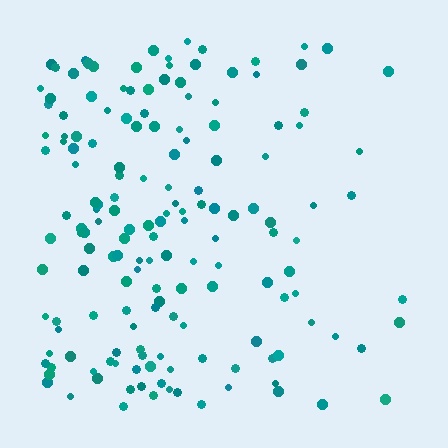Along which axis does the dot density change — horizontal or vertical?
Horizontal.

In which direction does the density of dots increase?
From right to left, with the left side densest.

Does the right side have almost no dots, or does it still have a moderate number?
Still a moderate number, just noticeably fewer than the left.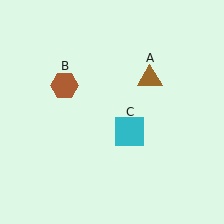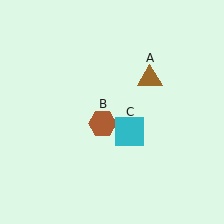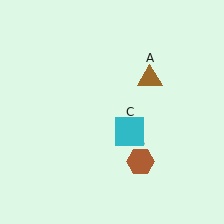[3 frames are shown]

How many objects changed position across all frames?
1 object changed position: brown hexagon (object B).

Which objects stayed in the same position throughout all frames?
Brown triangle (object A) and cyan square (object C) remained stationary.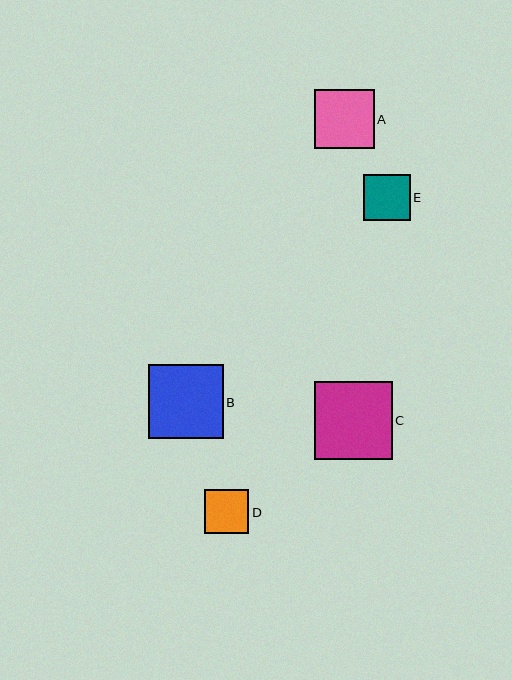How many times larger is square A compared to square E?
Square A is approximately 1.3 times the size of square E.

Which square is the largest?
Square C is the largest with a size of approximately 78 pixels.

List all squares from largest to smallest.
From largest to smallest: C, B, A, E, D.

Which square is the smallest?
Square D is the smallest with a size of approximately 44 pixels.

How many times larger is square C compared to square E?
Square C is approximately 1.7 times the size of square E.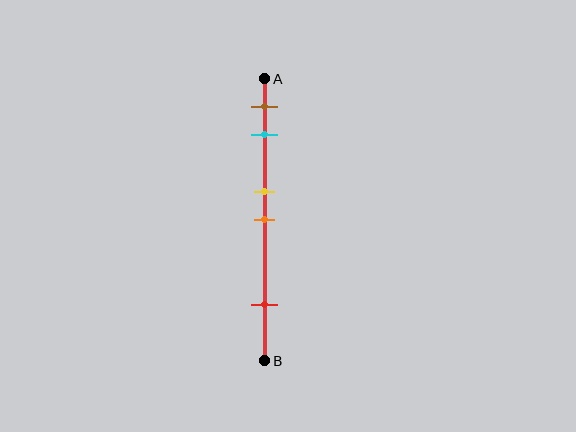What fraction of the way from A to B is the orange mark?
The orange mark is approximately 50% (0.5) of the way from A to B.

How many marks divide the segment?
There are 5 marks dividing the segment.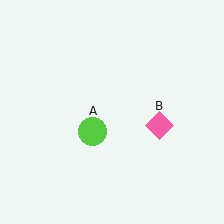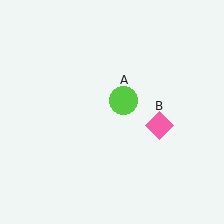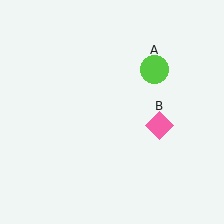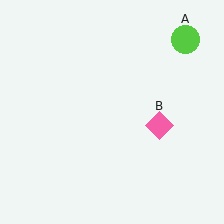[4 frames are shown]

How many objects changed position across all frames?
1 object changed position: lime circle (object A).